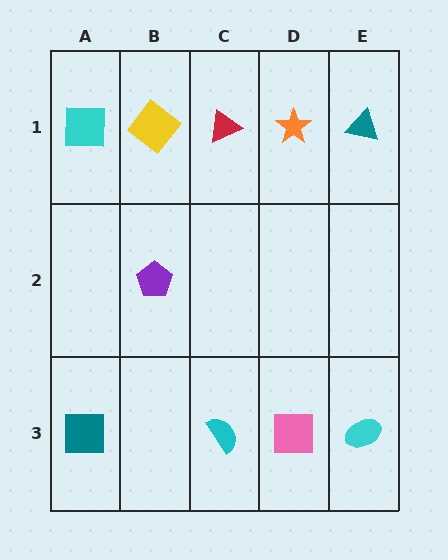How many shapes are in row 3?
4 shapes.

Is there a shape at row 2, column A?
No, that cell is empty.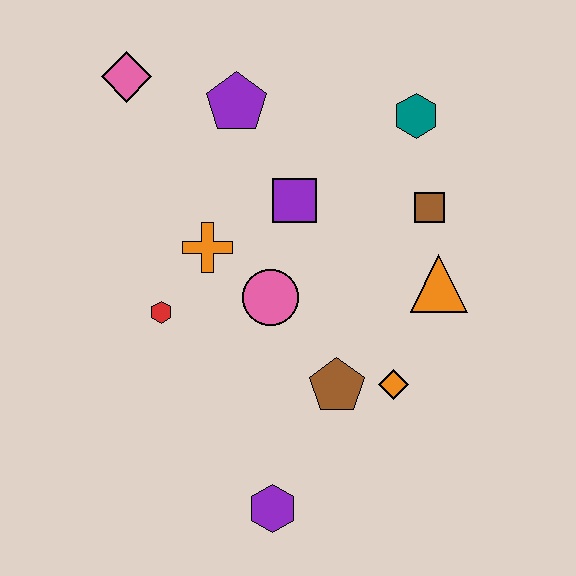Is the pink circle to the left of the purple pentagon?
No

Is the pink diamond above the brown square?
Yes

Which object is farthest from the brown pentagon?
The pink diamond is farthest from the brown pentagon.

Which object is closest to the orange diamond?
The brown pentagon is closest to the orange diamond.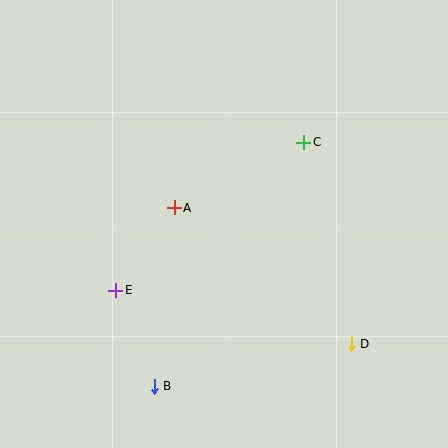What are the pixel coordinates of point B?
Point B is at (154, 386).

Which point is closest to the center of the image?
Point A at (174, 208) is closest to the center.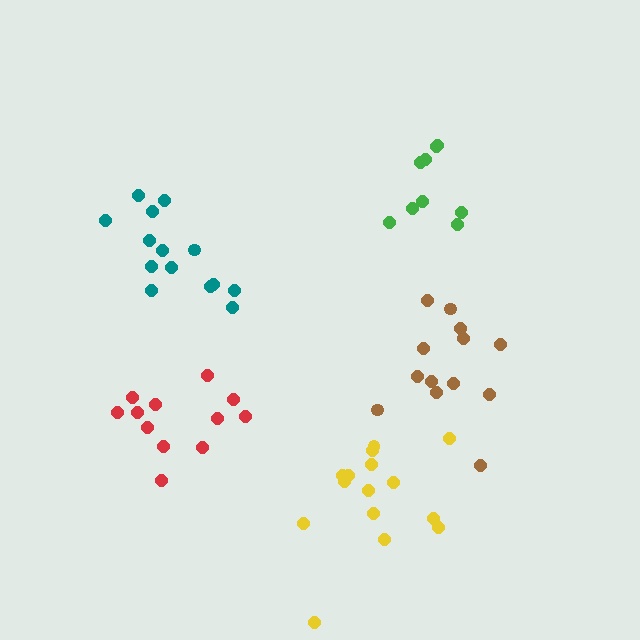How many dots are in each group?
Group 1: 9 dots, Group 2: 13 dots, Group 3: 14 dots, Group 4: 12 dots, Group 5: 15 dots (63 total).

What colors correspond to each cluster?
The clusters are colored: green, brown, teal, red, yellow.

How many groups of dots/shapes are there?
There are 5 groups.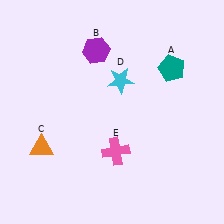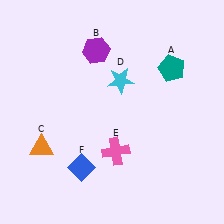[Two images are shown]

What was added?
A blue diamond (F) was added in Image 2.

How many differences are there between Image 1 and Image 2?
There is 1 difference between the two images.